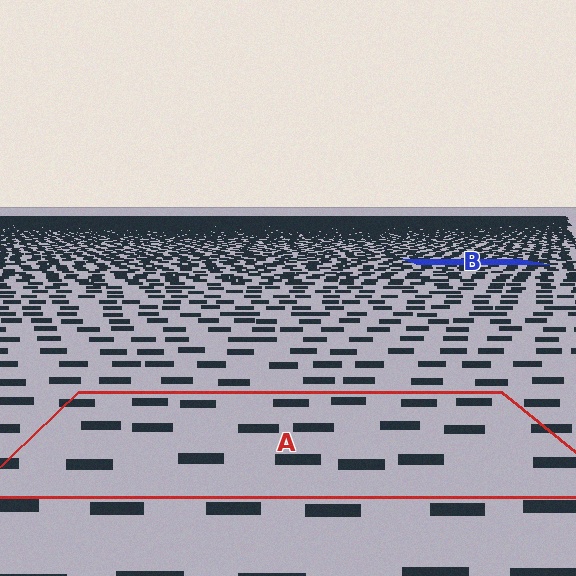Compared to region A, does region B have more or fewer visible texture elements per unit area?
Region B has more texture elements per unit area — they are packed more densely because it is farther away.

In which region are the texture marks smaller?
The texture marks are smaller in region B, because it is farther away.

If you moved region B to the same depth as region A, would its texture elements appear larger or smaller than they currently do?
They would appear larger. At a closer depth, the same texture elements are projected at a bigger on-screen size.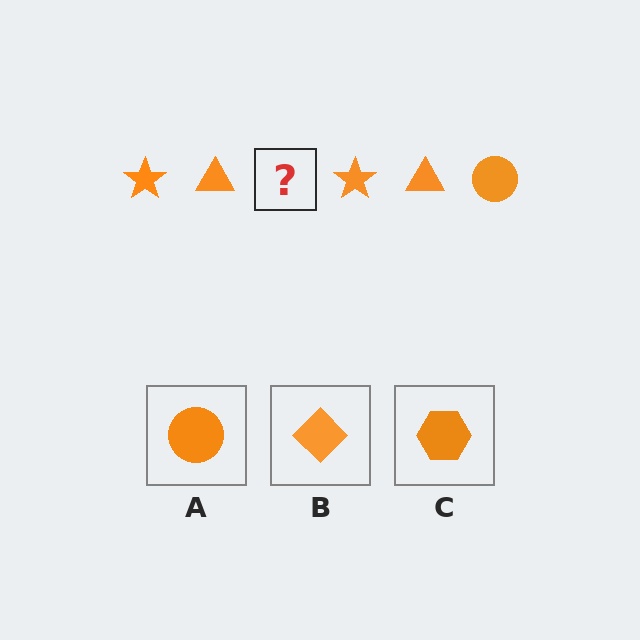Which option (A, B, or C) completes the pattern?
A.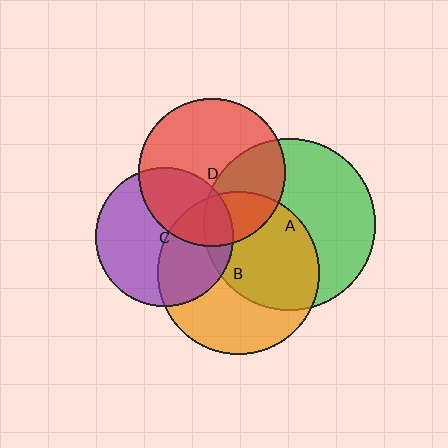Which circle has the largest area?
Circle A (green).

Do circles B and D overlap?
Yes.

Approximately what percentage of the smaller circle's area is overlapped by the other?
Approximately 25%.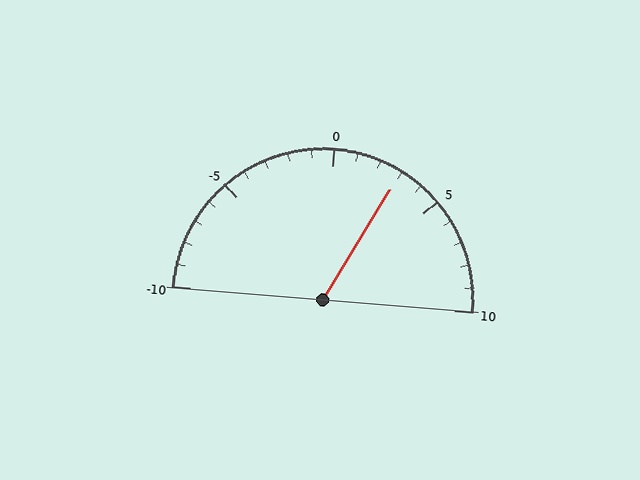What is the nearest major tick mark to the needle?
The nearest major tick mark is 5.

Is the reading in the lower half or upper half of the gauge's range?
The reading is in the upper half of the range (-10 to 10).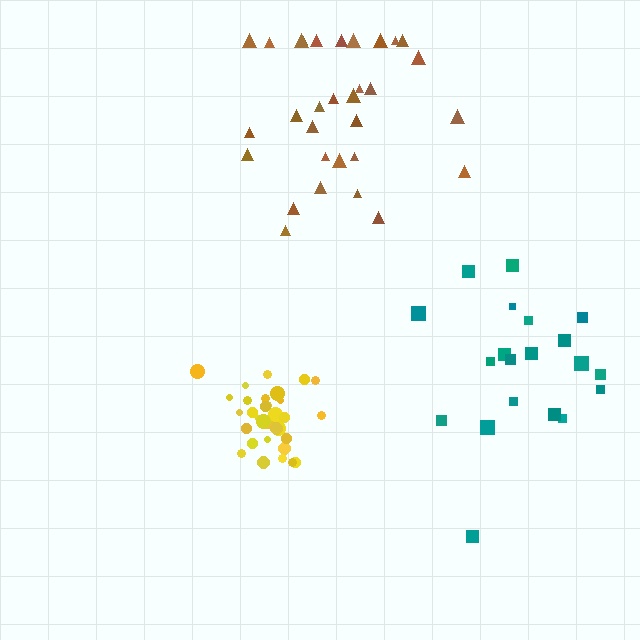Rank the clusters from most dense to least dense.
yellow, brown, teal.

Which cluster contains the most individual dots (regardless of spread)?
Yellow (35).